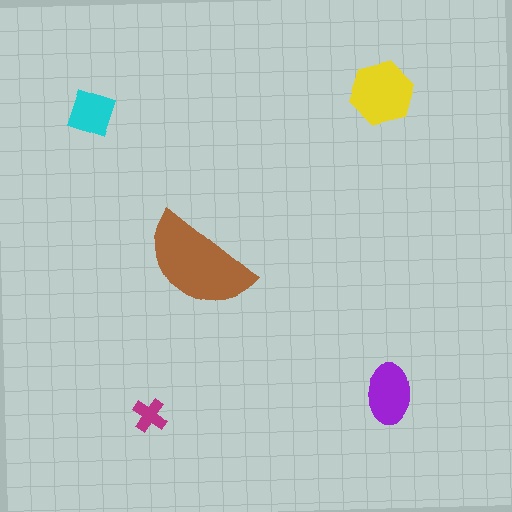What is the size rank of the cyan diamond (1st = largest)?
4th.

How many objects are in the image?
There are 5 objects in the image.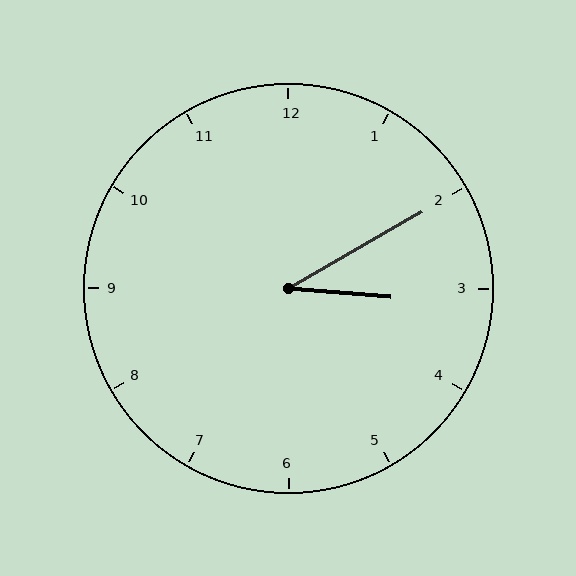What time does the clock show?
3:10.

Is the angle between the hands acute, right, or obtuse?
It is acute.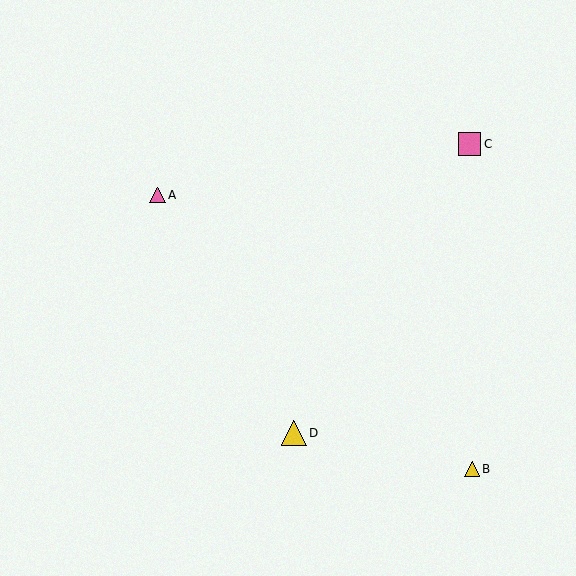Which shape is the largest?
The yellow triangle (labeled D) is the largest.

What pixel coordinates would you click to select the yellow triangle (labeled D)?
Click at (294, 433) to select the yellow triangle D.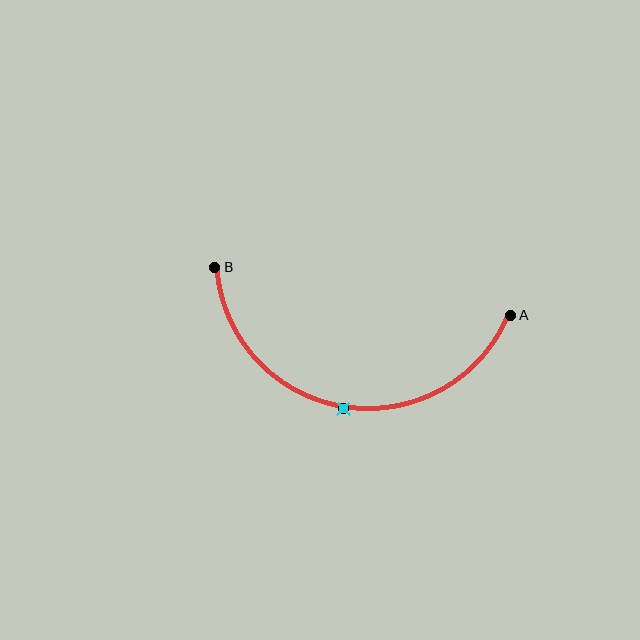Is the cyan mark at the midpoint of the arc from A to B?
Yes. The cyan mark lies on the arc at equal arc-length from both A and B — it is the arc midpoint.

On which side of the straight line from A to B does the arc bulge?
The arc bulges below the straight line connecting A and B.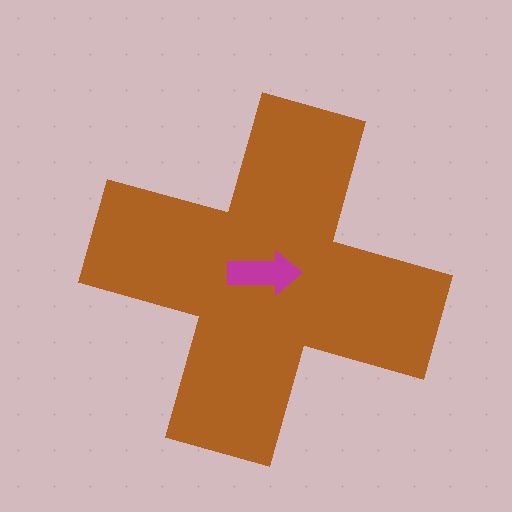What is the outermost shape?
The brown cross.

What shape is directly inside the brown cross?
The magenta arrow.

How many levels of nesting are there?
2.